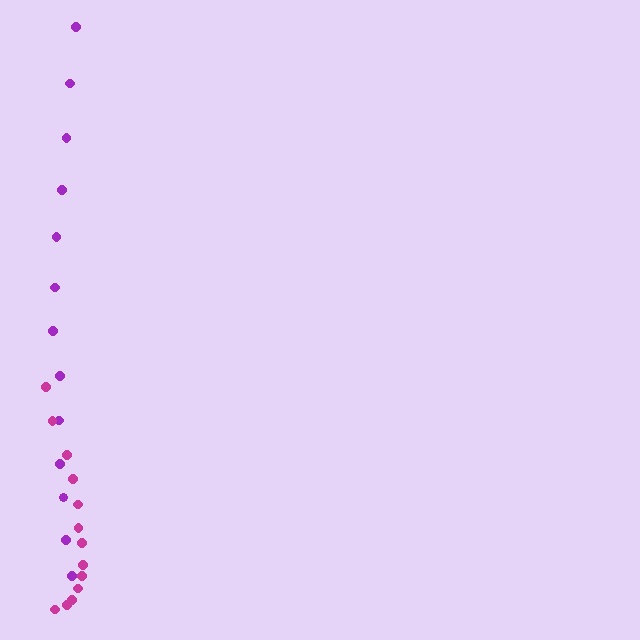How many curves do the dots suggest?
There are 2 distinct paths.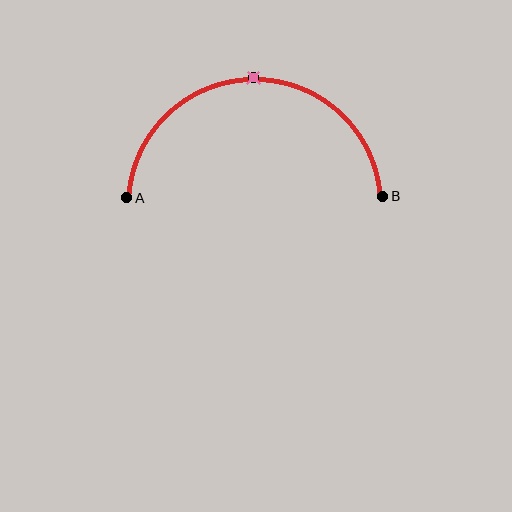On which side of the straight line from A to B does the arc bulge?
The arc bulges above the straight line connecting A and B.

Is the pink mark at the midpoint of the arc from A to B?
Yes. The pink mark lies on the arc at equal arc-length from both A and B — it is the arc midpoint.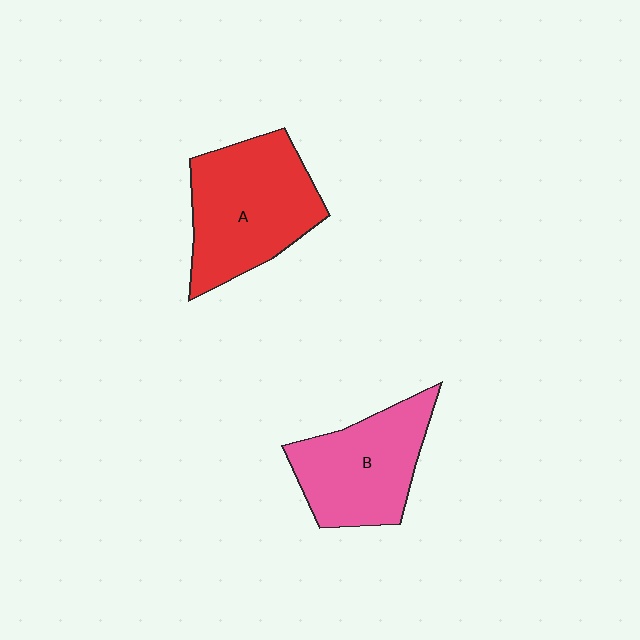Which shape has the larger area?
Shape A (red).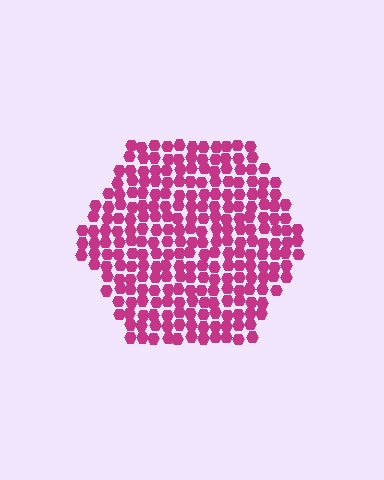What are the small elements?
The small elements are hexagons.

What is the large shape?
The large shape is a hexagon.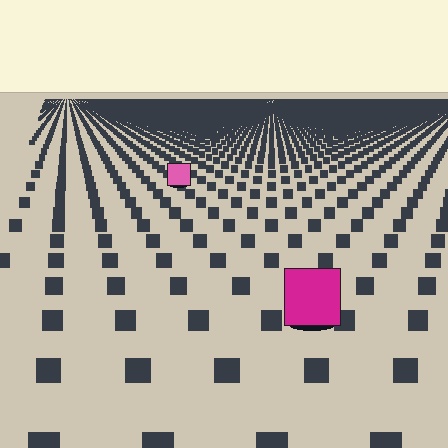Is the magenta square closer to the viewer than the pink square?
Yes. The magenta square is closer — you can tell from the texture gradient: the ground texture is coarser near it.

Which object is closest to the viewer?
The magenta square is closest. The texture marks near it are larger and more spread out.